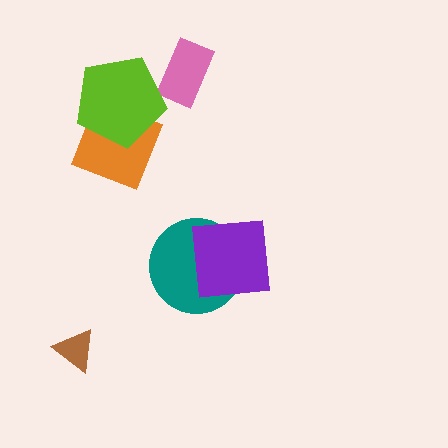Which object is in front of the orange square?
The lime pentagon is in front of the orange square.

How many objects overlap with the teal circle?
1 object overlaps with the teal circle.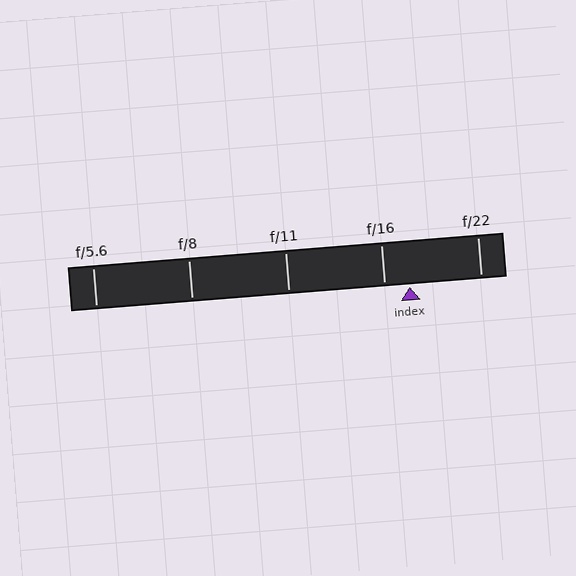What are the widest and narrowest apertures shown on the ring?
The widest aperture shown is f/5.6 and the narrowest is f/22.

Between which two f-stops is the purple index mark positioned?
The index mark is between f/16 and f/22.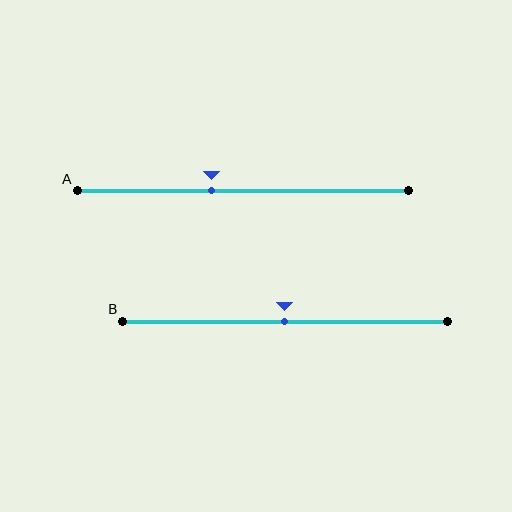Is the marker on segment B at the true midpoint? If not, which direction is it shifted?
Yes, the marker on segment B is at the true midpoint.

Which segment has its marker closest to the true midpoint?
Segment B has its marker closest to the true midpoint.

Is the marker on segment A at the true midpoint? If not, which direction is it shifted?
No, the marker on segment A is shifted to the left by about 10% of the segment length.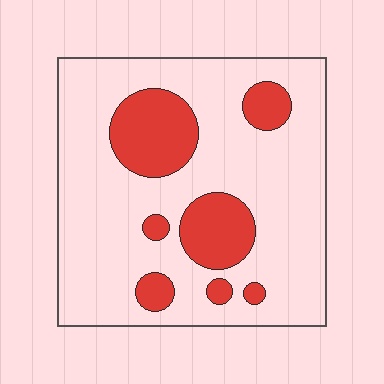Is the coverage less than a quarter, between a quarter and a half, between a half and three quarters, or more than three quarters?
Less than a quarter.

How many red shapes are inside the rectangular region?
7.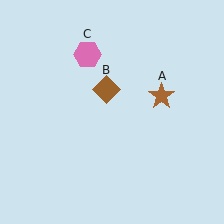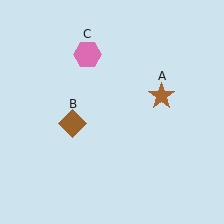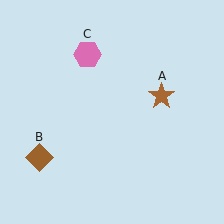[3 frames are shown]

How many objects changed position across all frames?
1 object changed position: brown diamond (object B).